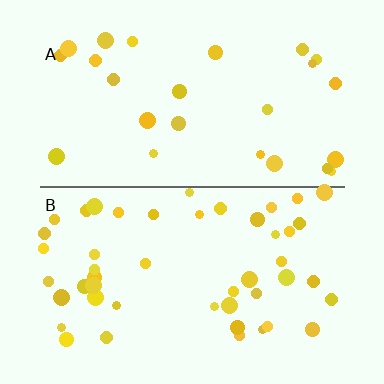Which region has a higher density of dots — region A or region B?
B (the bottom).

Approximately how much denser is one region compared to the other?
Approximately 1.9× — region B over region A.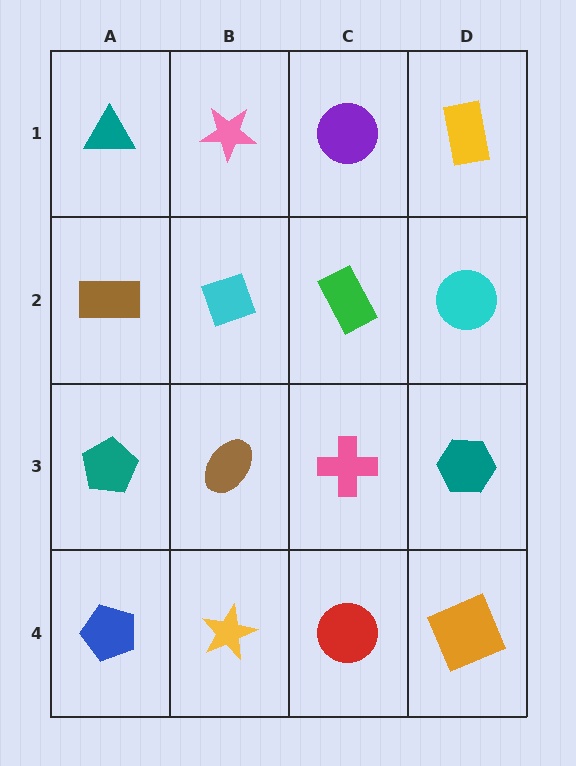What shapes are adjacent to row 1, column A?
A brown rectangle (row 2, column A), a pink star (row 1, column B).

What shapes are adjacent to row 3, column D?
A cyan circle (row 2, column D), an orange square (row 4, column D), a pink cross (row 3, column C).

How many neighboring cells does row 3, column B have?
4.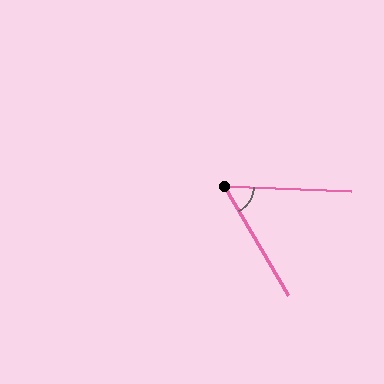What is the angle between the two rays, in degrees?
Approximately 57 degrees.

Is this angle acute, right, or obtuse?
It is acute.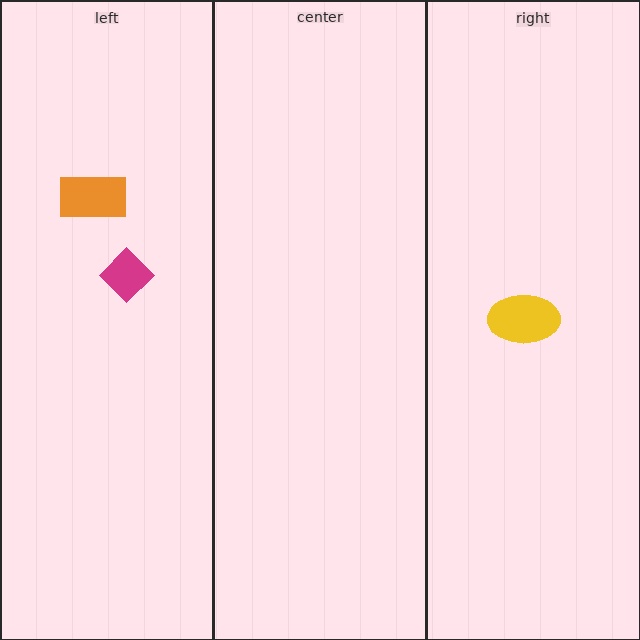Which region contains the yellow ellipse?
The right region.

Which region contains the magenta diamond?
The left region.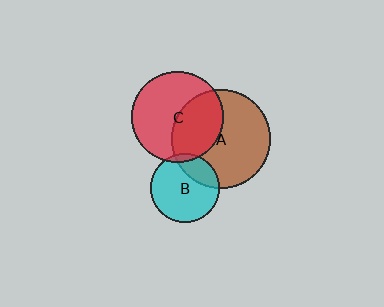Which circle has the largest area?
Circle A (brown).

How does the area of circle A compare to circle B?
Approximately 2.1 times.